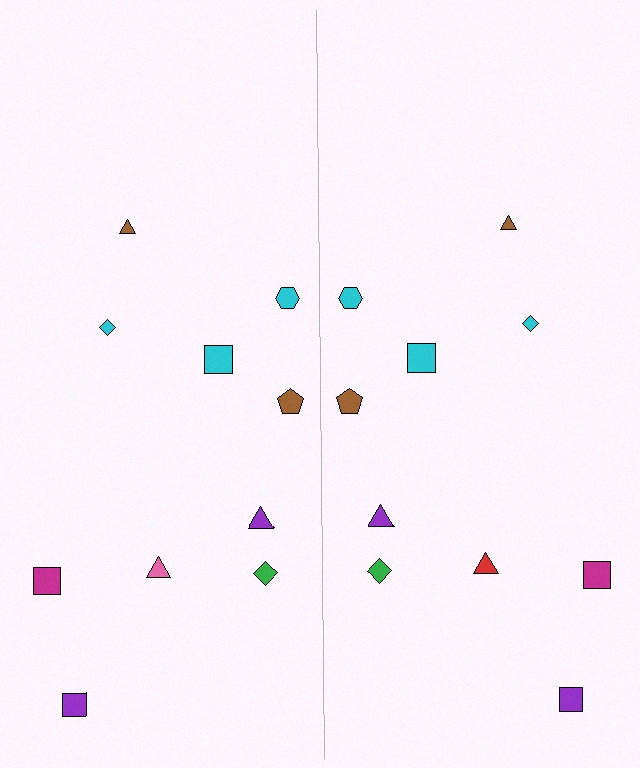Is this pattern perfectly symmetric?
No, the pattern is not perfectly symmetric. The red triangle on the right side breaks the symmetry — its mirror counterpart is pink.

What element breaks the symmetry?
The red triangle on the right side breaks the symmetry — its mirror counterpart is pink.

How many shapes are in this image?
There are 20 shapes in this image.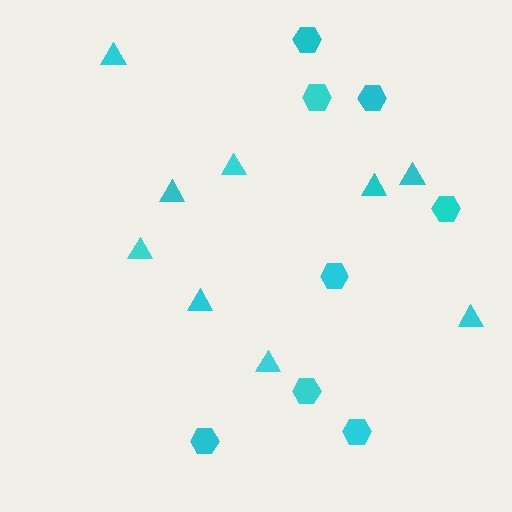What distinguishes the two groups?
There are 2 groups: one group of triangles (9) and one group of hexagons (8).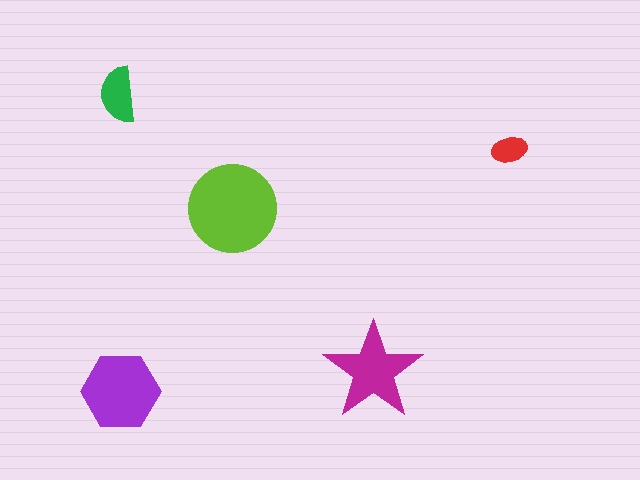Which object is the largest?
The lime circle.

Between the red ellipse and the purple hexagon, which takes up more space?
The purple hexagon.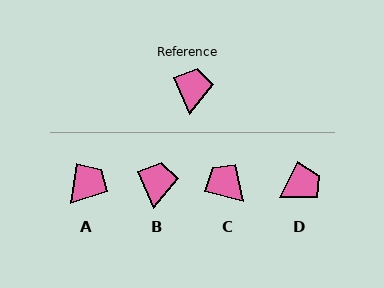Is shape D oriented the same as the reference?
No, it is off by about 51 degrees.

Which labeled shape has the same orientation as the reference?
B.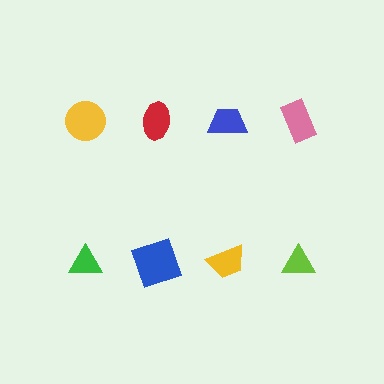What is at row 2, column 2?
A blue square.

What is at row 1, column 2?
A red ellipse.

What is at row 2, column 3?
A yellow trapezoid.